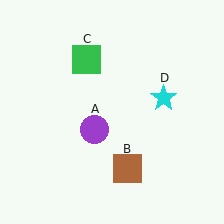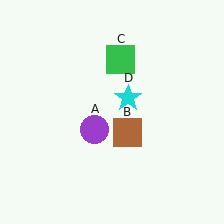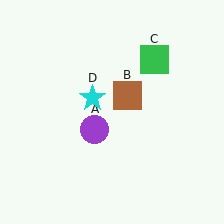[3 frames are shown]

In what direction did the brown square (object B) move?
The brown square (object B) moved up.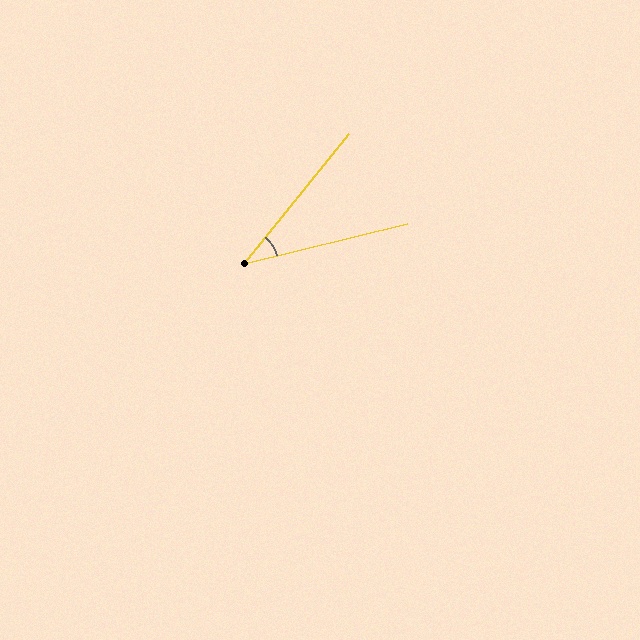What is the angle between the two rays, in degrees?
Approximately 37 degrees.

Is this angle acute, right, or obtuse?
It is acute.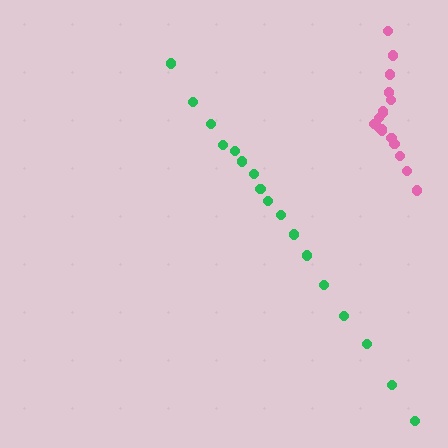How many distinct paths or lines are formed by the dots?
There are 2 distinct paths.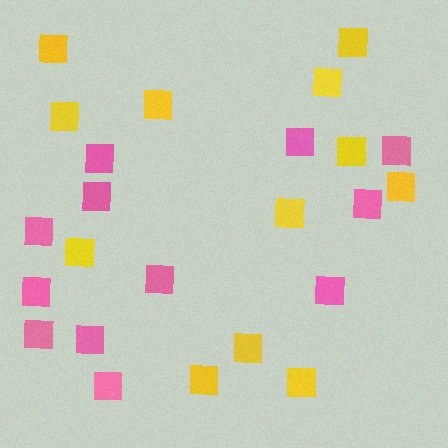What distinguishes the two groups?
There are 2 groups: one group of yellow squares (12) and one group of pink squares (12).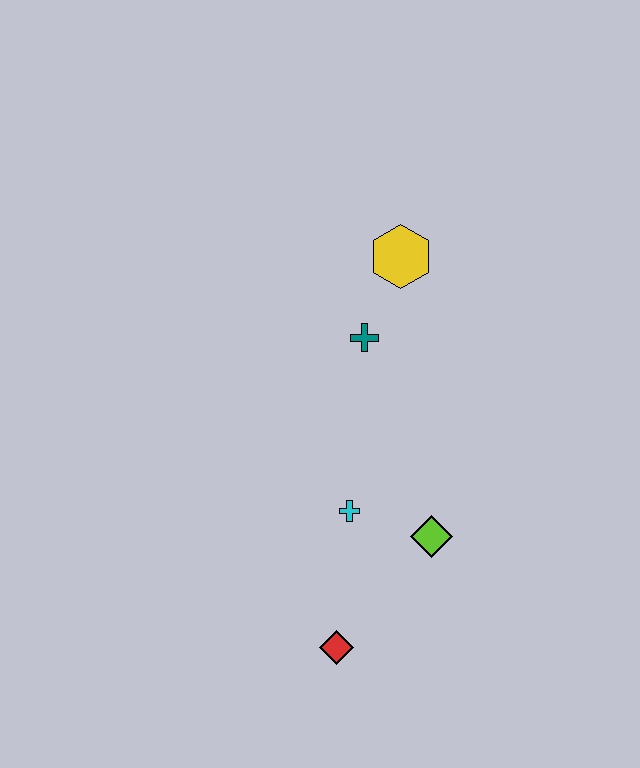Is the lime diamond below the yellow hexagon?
Yes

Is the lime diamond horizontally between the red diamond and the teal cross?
No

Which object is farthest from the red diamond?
The yellow hexagon is farthest from the red diamond.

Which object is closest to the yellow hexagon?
The teal cross is closest to the yellow hexagon.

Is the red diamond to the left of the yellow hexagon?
Yes